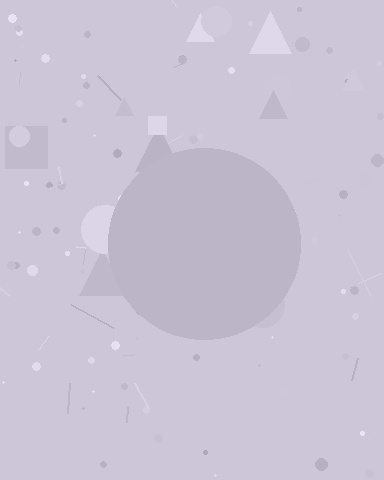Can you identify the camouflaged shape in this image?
The camouflaged shape is a circle.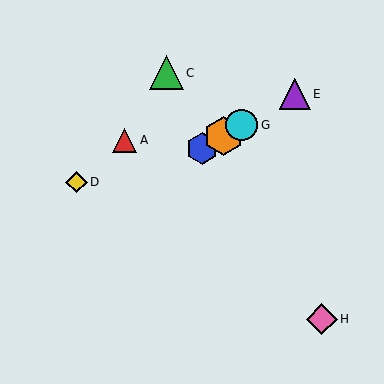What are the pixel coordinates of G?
Object G is at (242, 125).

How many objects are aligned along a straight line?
4 objects (B, E, F, G) are aligned along a straight line.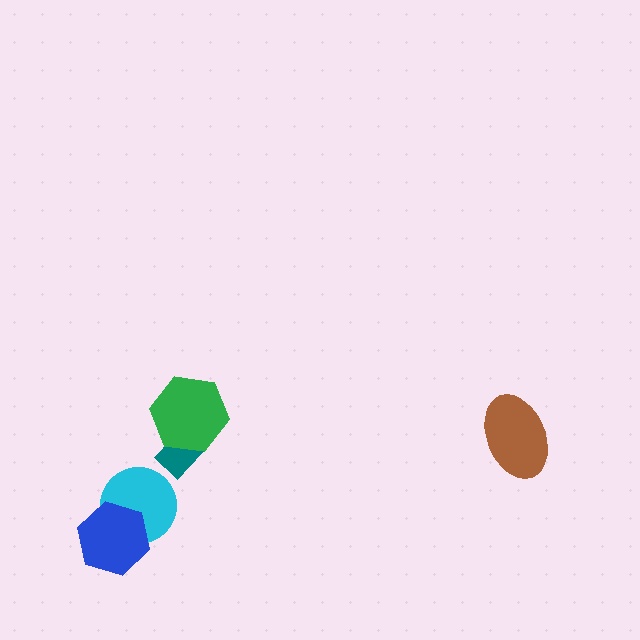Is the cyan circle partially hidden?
Yes, it is partially covered by another shape.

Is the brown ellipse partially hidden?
No, no other shape covers it.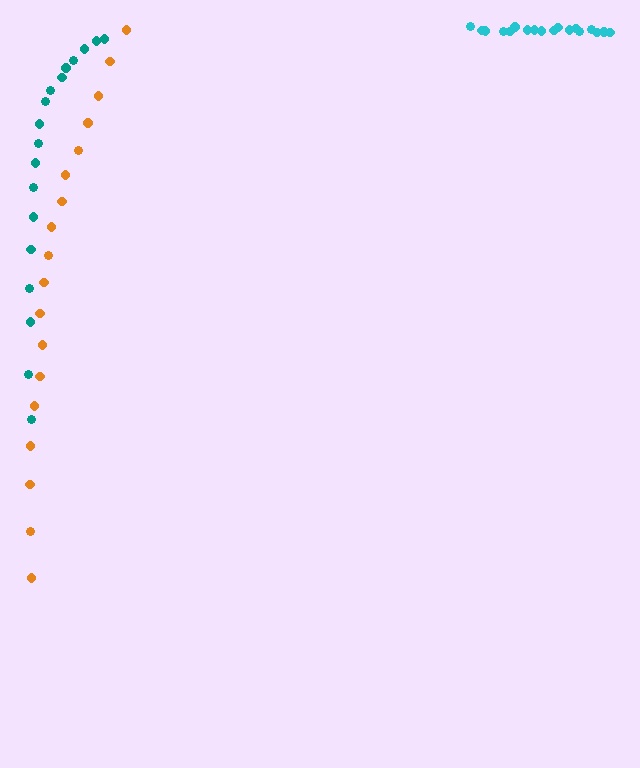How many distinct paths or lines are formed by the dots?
There are 3 distinct paths.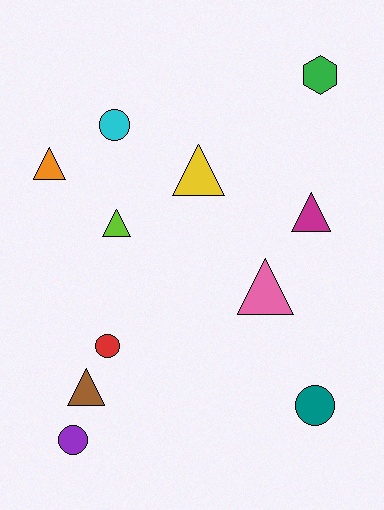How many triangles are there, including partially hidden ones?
There are 6 triangles.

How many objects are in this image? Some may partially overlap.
There are 11 objects.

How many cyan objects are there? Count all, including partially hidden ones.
There is 1 cyan object.